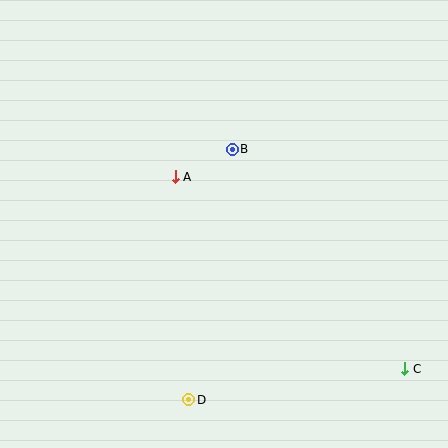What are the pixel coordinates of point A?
Point A is at (175, 177).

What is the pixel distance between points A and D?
The distance between A and D is 223 pixels.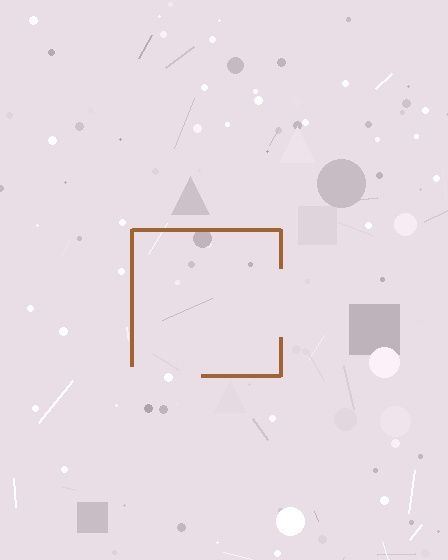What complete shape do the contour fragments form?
The contour fragments form a square.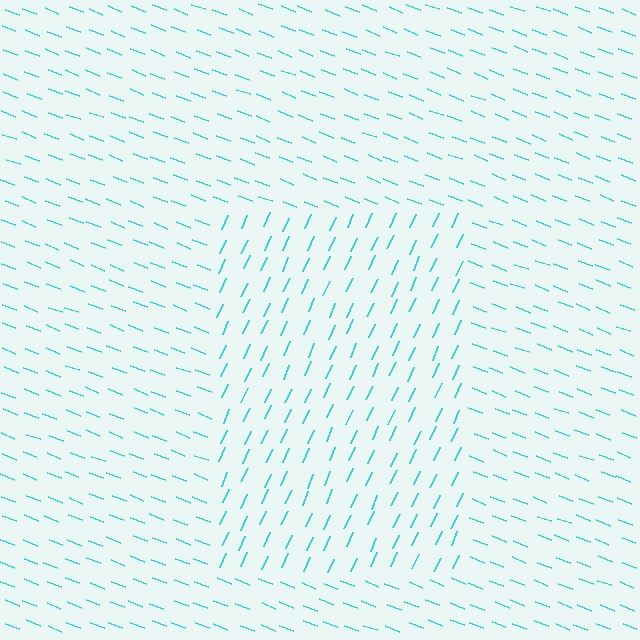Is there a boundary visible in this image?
Yes, there is a texture boundary formed by a change in line orientation.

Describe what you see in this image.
The image is filled with small cyan line segments. A rectangle region in the image has lines oriented differently from the surrounding lines, creating a visible texture boundary.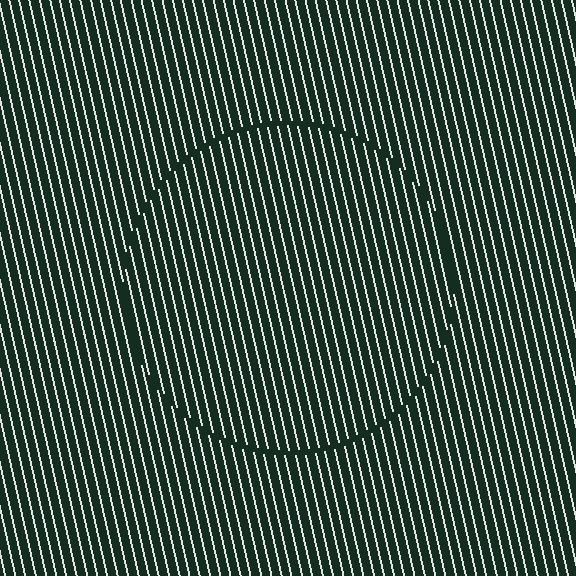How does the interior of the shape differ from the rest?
The interior of the shape contains the same grating, shifted by half a period — the contour is defined by the phase discontinuity where line-ends from the inner and outer gratings abut.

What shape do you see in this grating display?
An illusory circle. The interior of the shape contains the same grating, shifted by half a period — the contour is defined by the phase discontinuity where line-ends from the inner and outer gratings abut.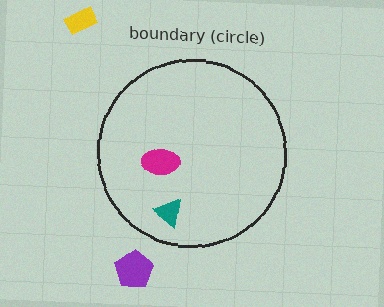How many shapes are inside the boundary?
2 inside, 2 outside.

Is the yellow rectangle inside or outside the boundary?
Outside.